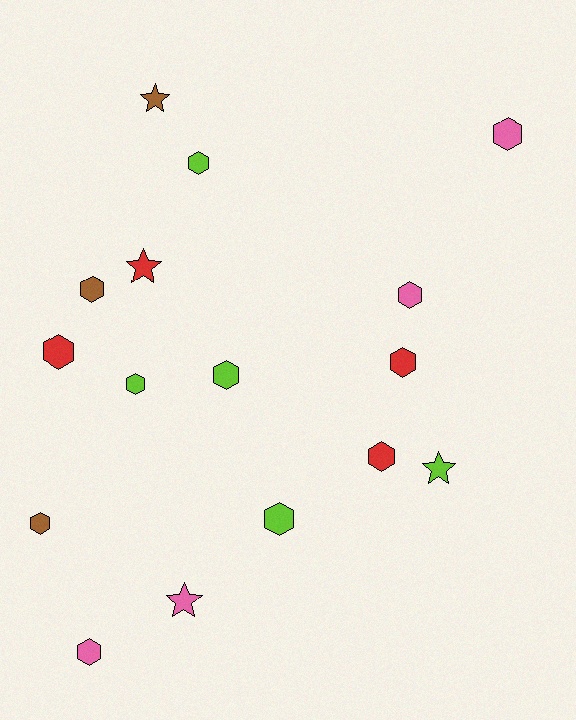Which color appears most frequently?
Lime, with 5 objects.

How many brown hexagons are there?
There are 2 brown hexagons.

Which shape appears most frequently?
Hexagon, with 12 objects.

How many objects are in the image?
There are 16 objects.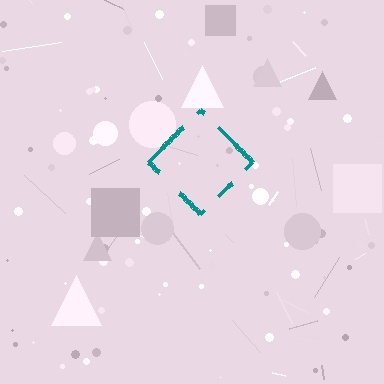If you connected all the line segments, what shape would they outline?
They would outline a diamond.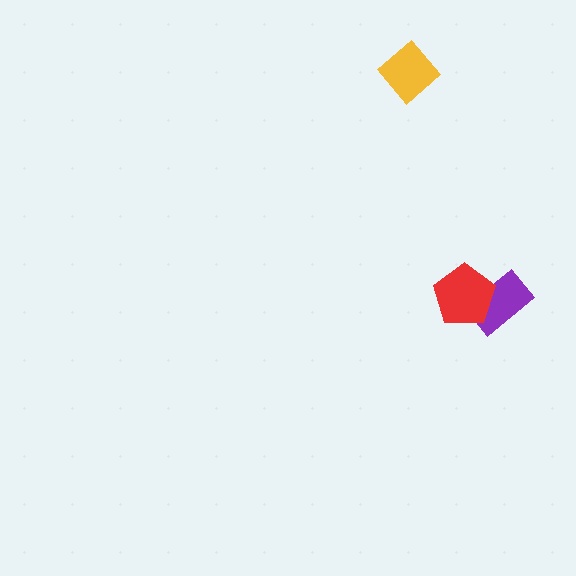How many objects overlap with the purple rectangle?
1 object overlaps with the purple rectangle.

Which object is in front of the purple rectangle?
The red pentagon is in front of the purple rectangle.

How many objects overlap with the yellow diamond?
0 objects overlap with the yellow diamond.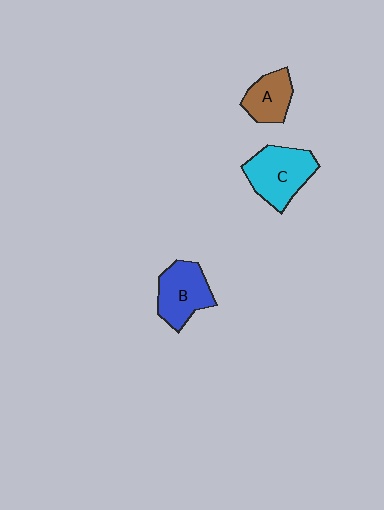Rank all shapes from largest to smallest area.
From largest to smallest: C (cyan), B (blue), A (brown).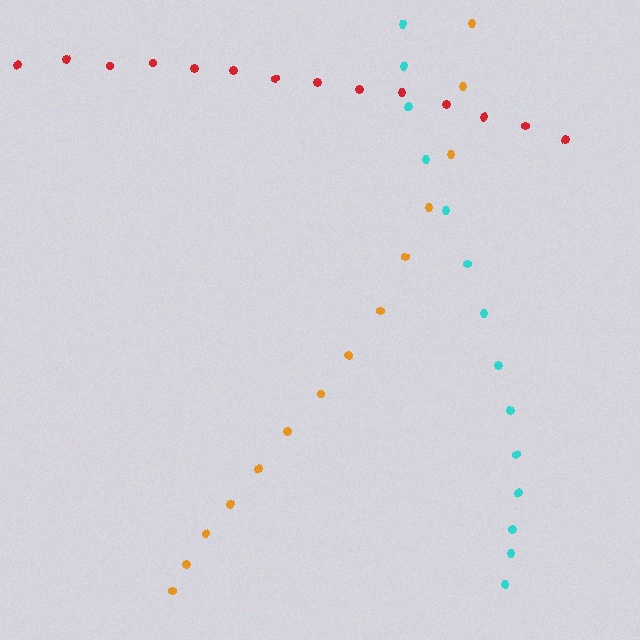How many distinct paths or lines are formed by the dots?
There are 3 distinct paths.